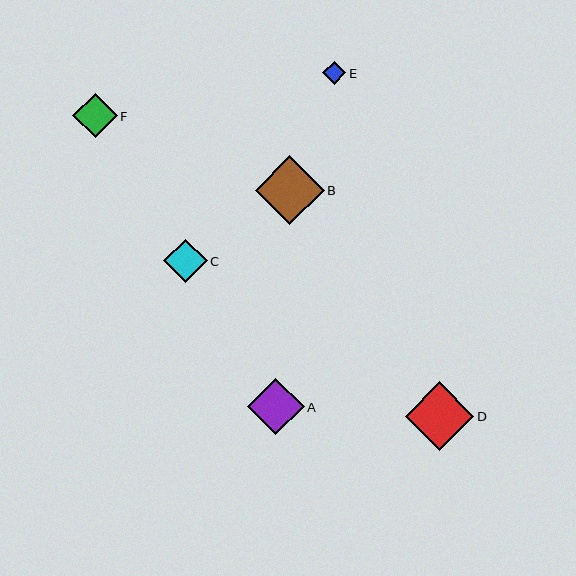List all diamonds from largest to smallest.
From largest to smallest: B, D, A, F, C, E.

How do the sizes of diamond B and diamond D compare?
Diamond B and diamond D are approximately the same size.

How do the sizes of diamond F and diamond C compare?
Diamond F and diamond C are approximately the same size.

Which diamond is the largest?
Diamond B is the largest with a size of approximately 69 pixels.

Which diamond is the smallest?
Diamond E is the smallest with a size of approximately 23 pixels.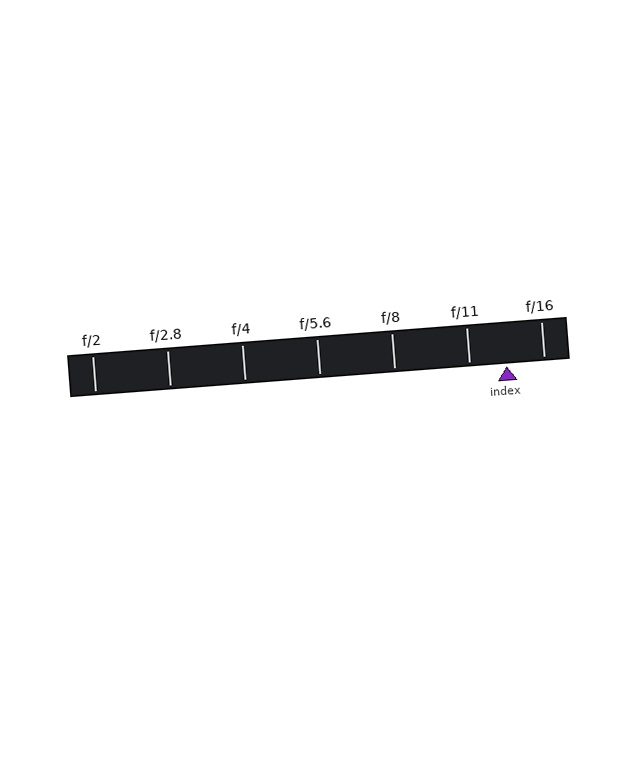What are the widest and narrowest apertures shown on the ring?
The widest aperture shown is f/2 and the narrowest is f/16.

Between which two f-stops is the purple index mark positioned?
The index mark is between f/11 and f/16.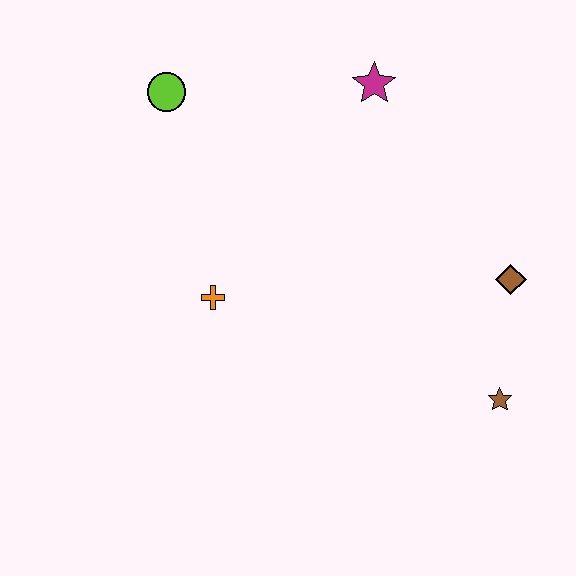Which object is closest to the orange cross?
The lime circle is closest to the orange cross.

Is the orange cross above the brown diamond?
No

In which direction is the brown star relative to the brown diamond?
The brown star is below the brown diamond.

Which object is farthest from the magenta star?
The brown star is farthest from the magenta star.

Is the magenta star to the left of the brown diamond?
Yes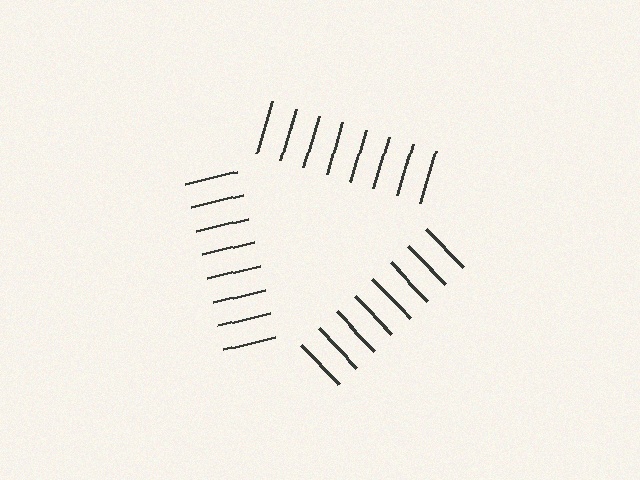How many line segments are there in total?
24 — 8 along each of the 3 edges.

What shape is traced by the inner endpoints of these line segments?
An illusory triangle — the line segments terminate on its edges but no continuous stroke is drawn.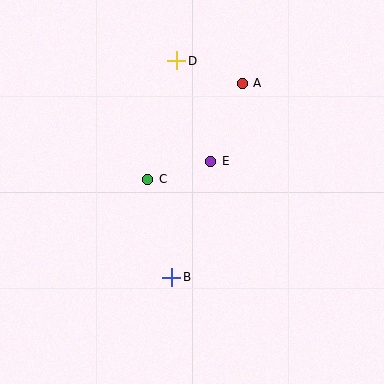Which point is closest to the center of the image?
Point E at (211, 161) is closest to the center.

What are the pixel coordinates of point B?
Point B is at (172, 277).